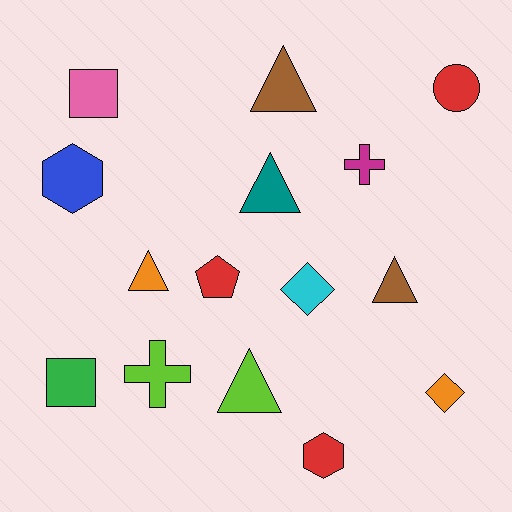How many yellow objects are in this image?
There are no yellow objects.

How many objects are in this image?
There are 15 objects.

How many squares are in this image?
There are 2 squares.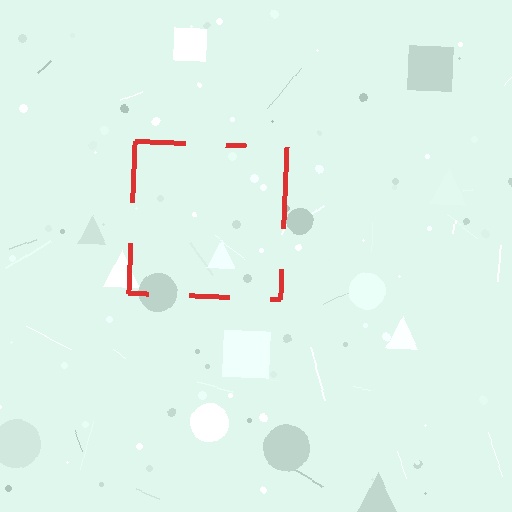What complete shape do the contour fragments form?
The contour fragments form a square.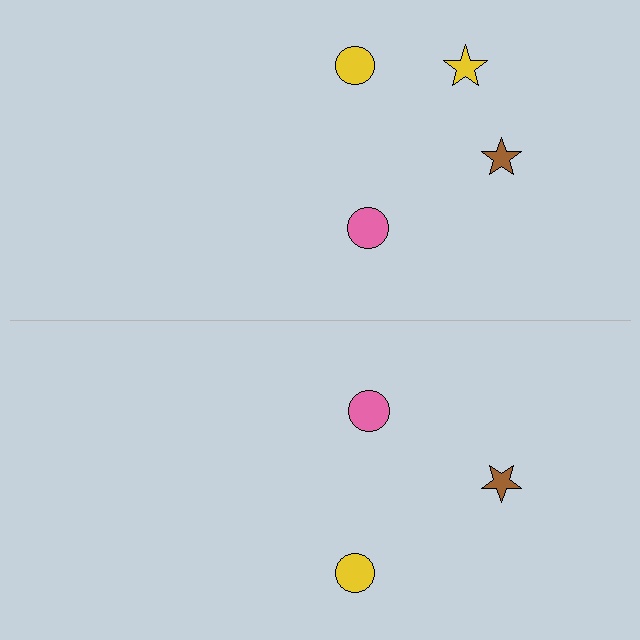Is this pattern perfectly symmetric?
No, the pattern is not perfectly symmetric. A yellow star is missing from the bottom side.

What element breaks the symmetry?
A yellow star is missing from the bottom side.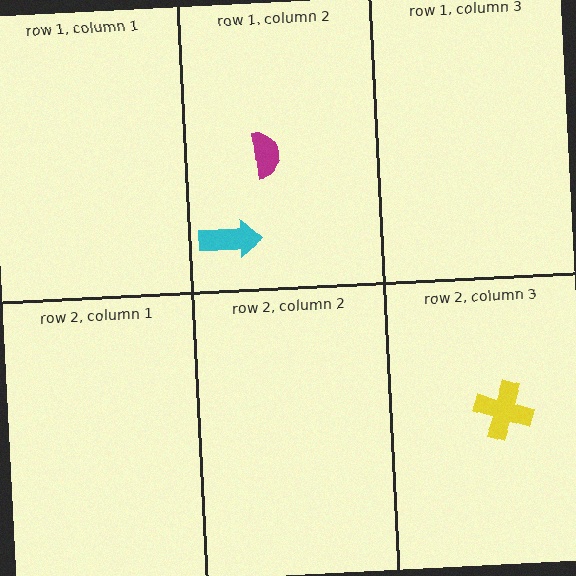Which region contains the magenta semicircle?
The row 1, column 2 region.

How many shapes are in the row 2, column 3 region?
1.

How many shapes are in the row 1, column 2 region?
2.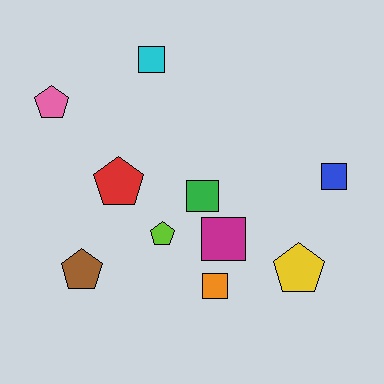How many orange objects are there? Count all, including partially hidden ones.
There is 1 orange object.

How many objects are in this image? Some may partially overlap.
There are 10 objects.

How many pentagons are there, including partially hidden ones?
There are 5 pentagons.